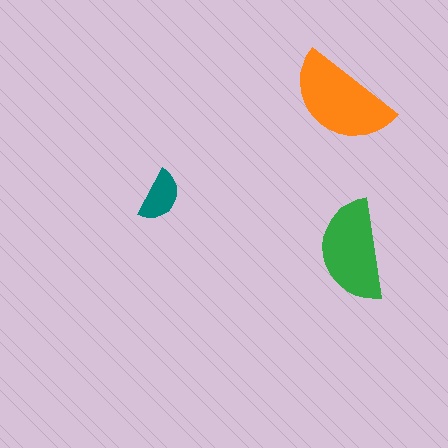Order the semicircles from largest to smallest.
the orange one, the green one, the teal one.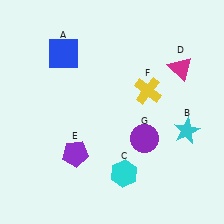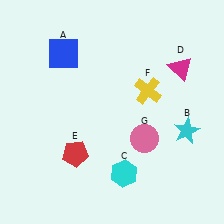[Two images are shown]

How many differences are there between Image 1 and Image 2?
There are 2 differences between the two images.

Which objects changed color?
E changed from purple to red. G changed from purple to pink.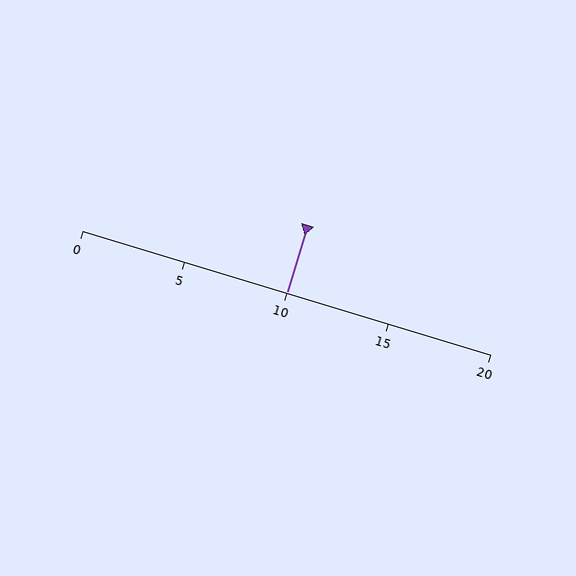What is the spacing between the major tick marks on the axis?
The major ticks are spaced 5 apart.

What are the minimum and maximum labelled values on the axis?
The axis runs from 0 to 20.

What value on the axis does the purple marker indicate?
The marker indicates approximately 10.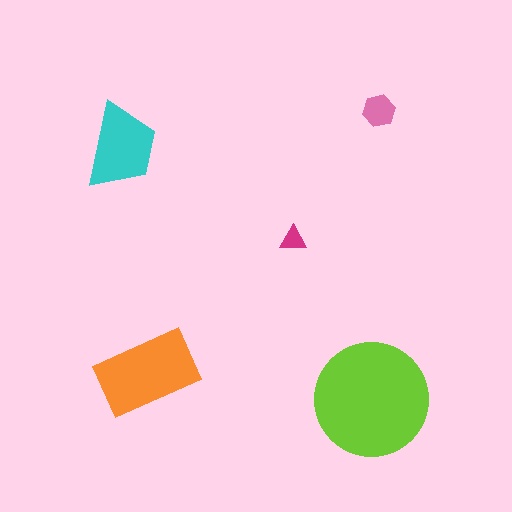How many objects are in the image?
There are 5 objects in the image.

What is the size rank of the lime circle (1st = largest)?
1st.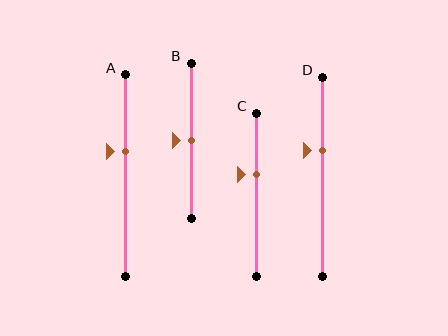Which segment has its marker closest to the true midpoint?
Segment B has its marker closest to the true midpoint.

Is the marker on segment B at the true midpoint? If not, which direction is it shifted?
Yes, the marker on segment B is at the true midpoint.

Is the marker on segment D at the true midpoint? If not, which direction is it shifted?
No, the marker on segment D is shifted upward by about 13% of the segment length.